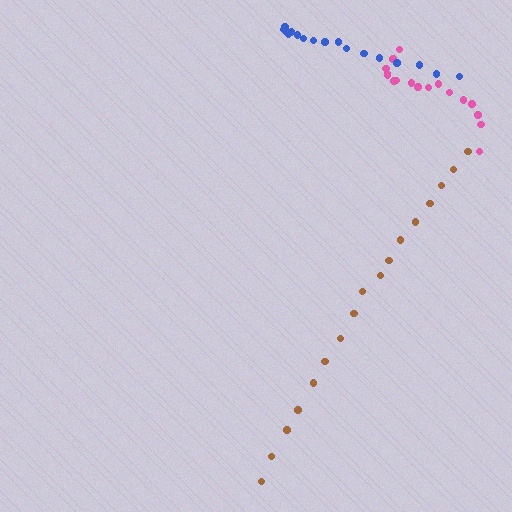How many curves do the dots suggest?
There are 3 distinct paths.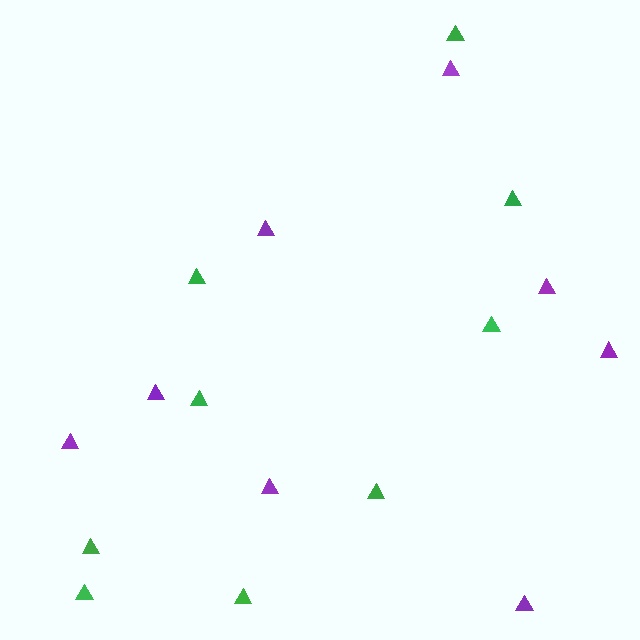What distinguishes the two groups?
There are 2 groups: one group of purple triangles (8) and one group of green triangles (9).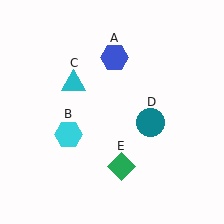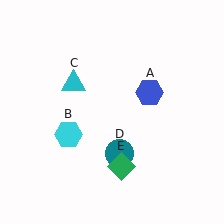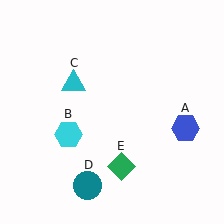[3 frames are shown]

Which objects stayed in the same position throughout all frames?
Cyan hexagon (object B) and cyan triangle (object C) and green diamond (object E) remained stationary.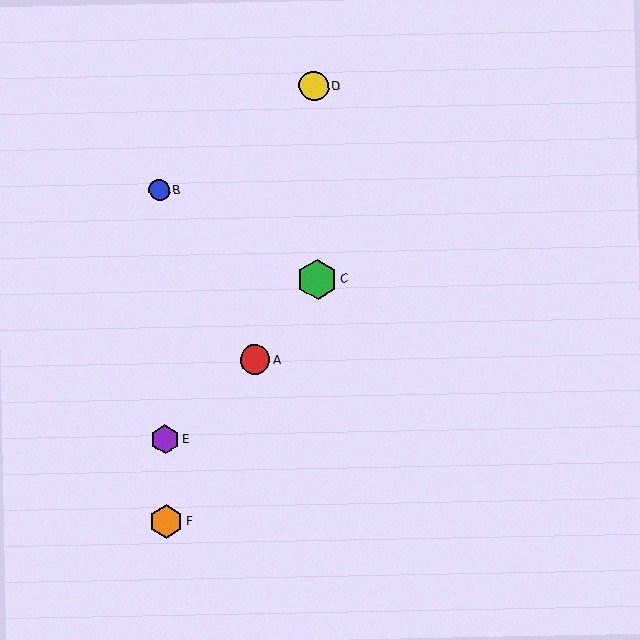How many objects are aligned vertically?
2 objects (C, D) are aligned vertically.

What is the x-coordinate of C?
Object C is at x≈317.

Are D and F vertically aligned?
No, D is at x≈314 and F is at x≈166.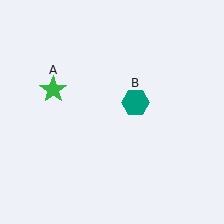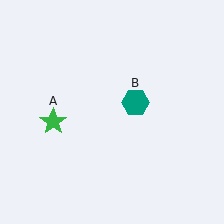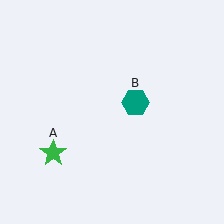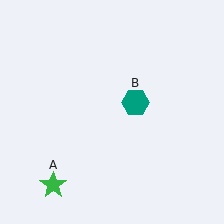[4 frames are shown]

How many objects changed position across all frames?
1 object changed position: green star (object A).